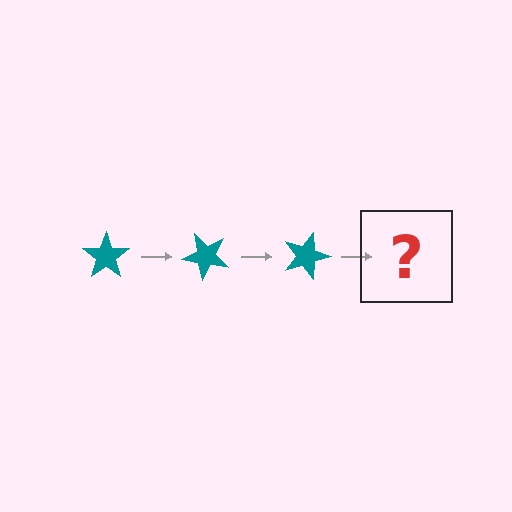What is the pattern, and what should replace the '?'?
The pattern is that the star rotates 45 degrees each step. The '?' should be a teal star rotated 135 degrees.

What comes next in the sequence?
The next element should be a teal star rotated 135 degrees.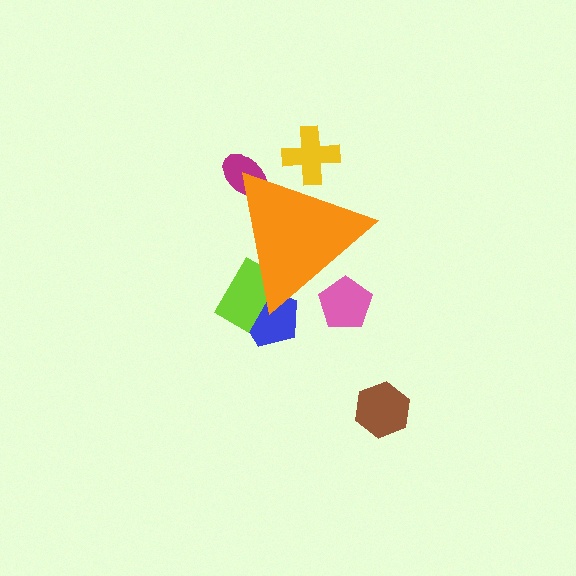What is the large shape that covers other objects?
An orange triangle.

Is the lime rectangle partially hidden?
Yes, the lime rectangle is partially hidden behind the orange triangle.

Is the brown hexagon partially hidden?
No, the brown hexagon is fully visible.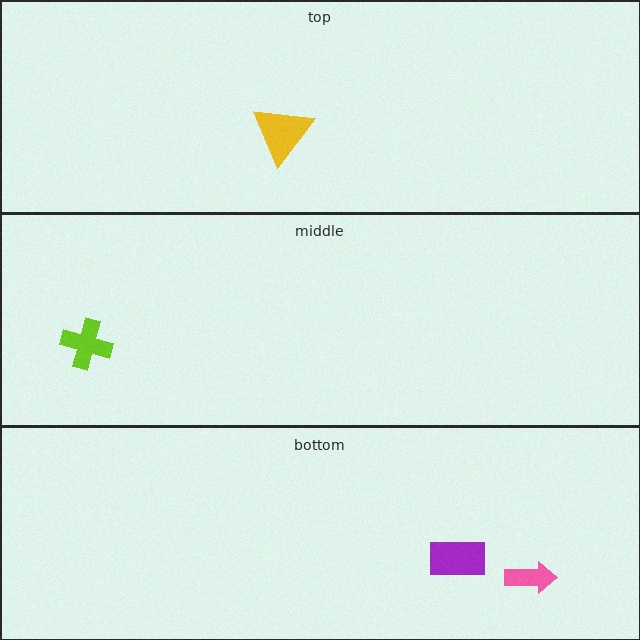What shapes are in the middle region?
The lime cross.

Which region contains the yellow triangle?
The top region.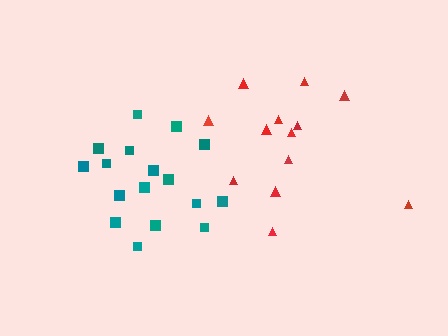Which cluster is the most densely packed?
Teal.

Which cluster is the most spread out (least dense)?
Red.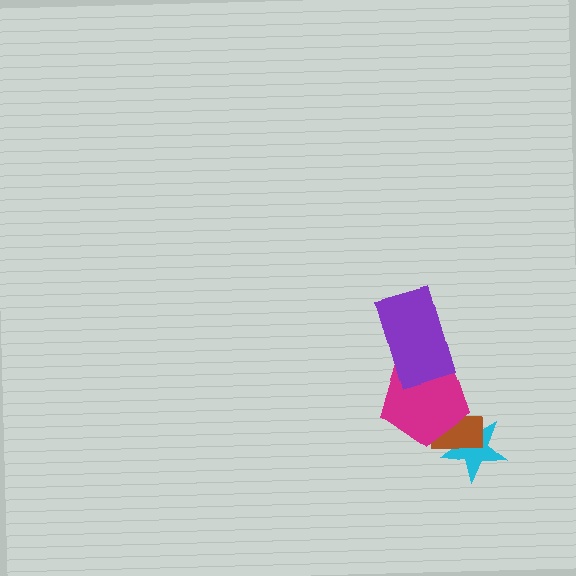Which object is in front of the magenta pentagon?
The purple rectangle is in front of the magenta pentagon.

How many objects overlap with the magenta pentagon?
3 objects overlap with the magenta pentagon.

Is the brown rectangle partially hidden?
Yes, it is partially covered by another shape.